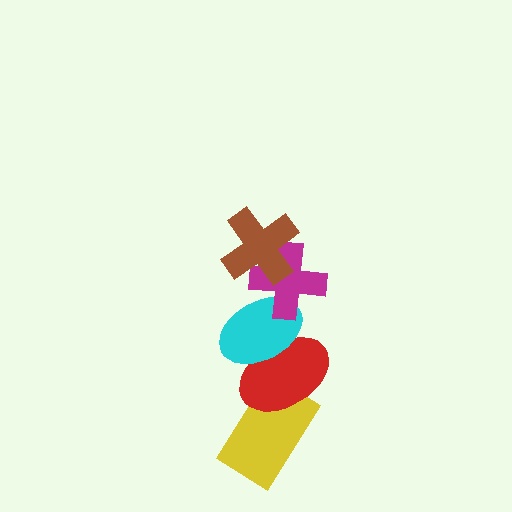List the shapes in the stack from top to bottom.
From top to bottom: the brown cross, the magenta cross, the cyan ellipse, the red ellipse, the yellow rectangle.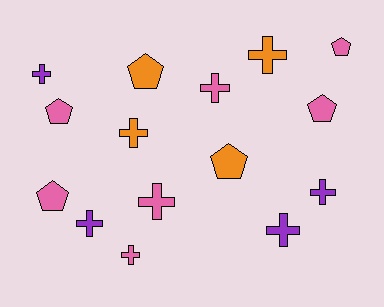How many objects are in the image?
There are 15 objects.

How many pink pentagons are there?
There are 4 pink pentagons.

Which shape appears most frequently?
Cross, with 9 objects.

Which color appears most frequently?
Pink, with 7 objects.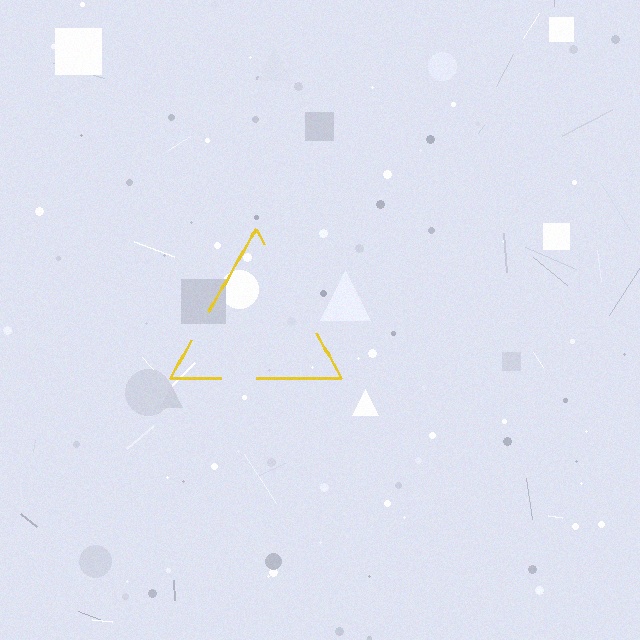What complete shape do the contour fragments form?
The contour fragments form a triangle.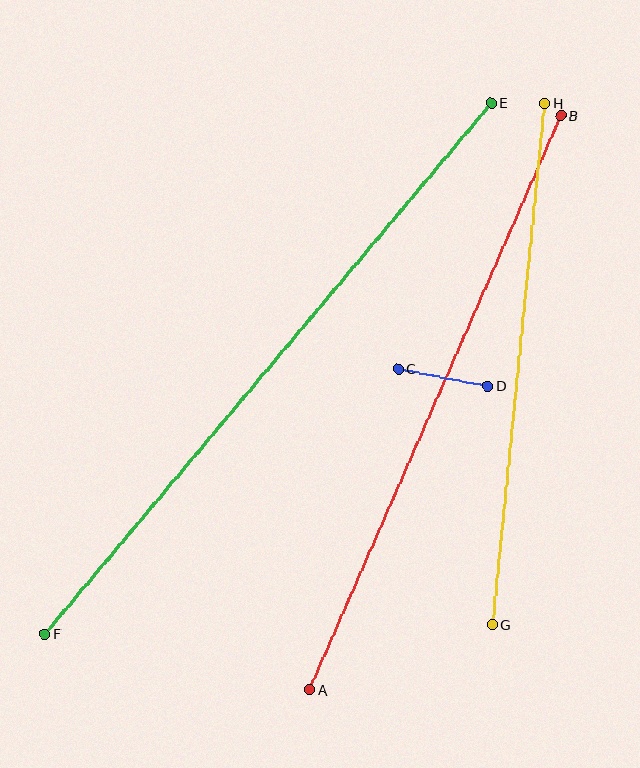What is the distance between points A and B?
The distance is approximately 627 pixels.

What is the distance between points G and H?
The distance is approximately 524 pixels.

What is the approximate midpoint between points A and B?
The midpoint is at approximately (435, 403) pixels.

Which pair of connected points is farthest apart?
Points E and F are farthest apart.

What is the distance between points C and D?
The distance is approximately 92 pixels.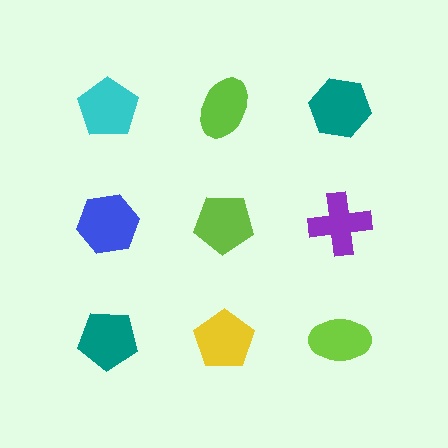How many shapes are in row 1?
3 shapes.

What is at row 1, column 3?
A teal hexagon.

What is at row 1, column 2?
A lime ellipse.